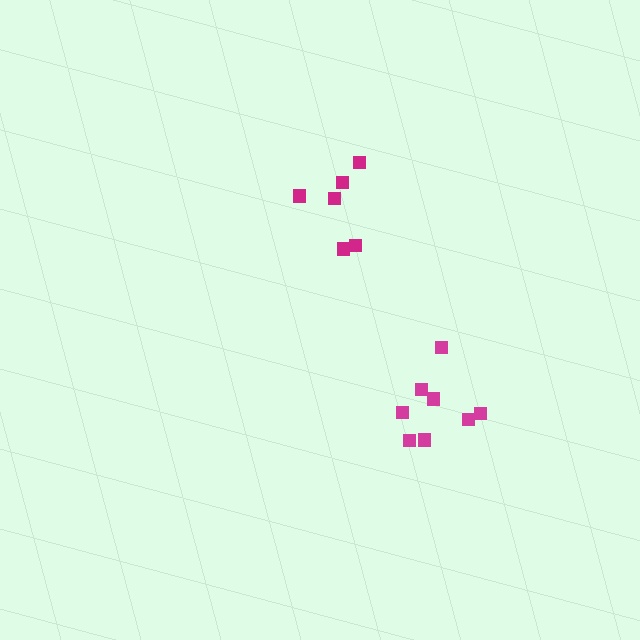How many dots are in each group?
Group 1: 8 dots, Group 2: 6 dots (14 total).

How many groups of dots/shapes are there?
There are 2 groups.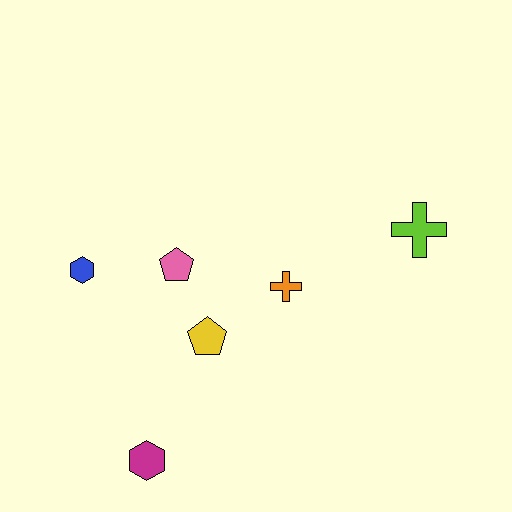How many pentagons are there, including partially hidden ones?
There are 2 pentagons.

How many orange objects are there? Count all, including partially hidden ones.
There is 1 orange object.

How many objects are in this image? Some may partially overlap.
There are 6 objects.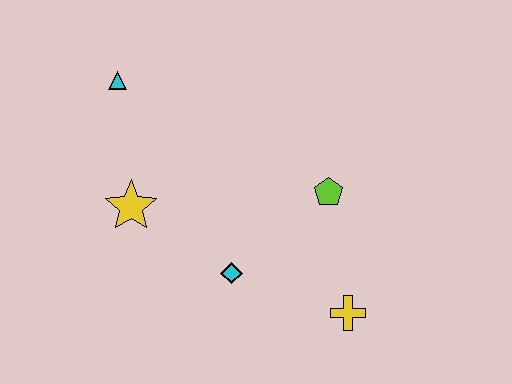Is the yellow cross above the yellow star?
No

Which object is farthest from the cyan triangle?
The yellow cross is farthest from the cyan triangle.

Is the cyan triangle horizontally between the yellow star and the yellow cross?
No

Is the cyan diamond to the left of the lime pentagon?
Yes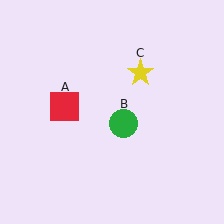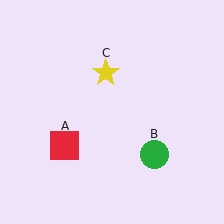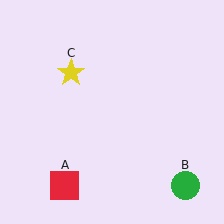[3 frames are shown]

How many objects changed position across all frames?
3 objects changed position: red square (object A), green circle (object B), yellow star (object C).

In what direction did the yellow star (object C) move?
The yellow star (object C) moved left.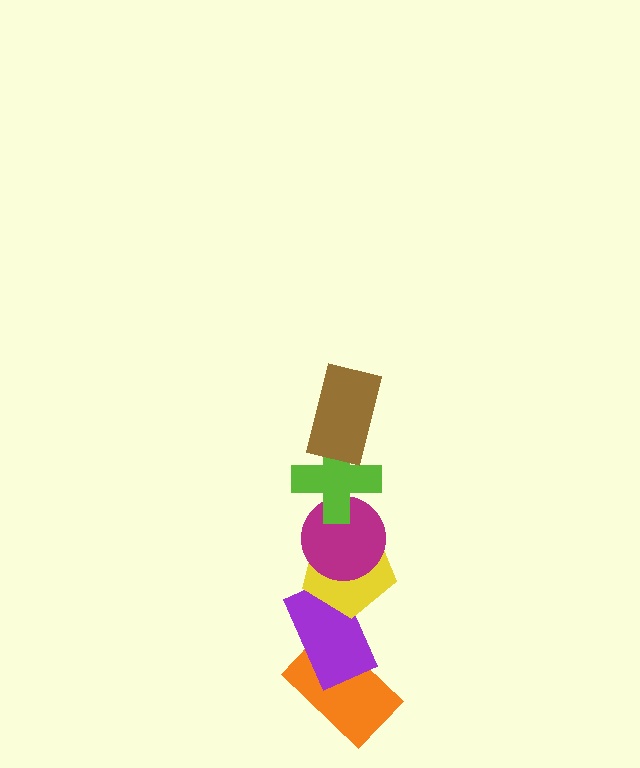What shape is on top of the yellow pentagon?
The magenta circle is on top of the yellow pentagon.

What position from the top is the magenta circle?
The magenta circle is 3rd from the top.